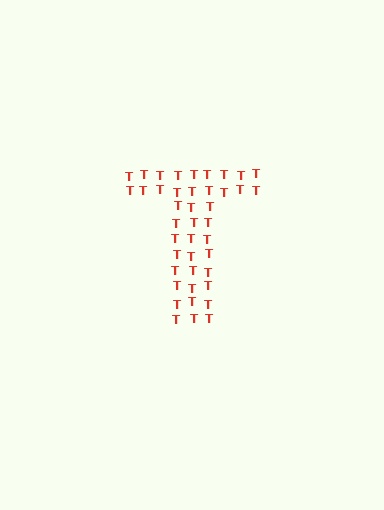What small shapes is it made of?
It is made of small letter T's.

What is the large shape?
The large shape is the letter T.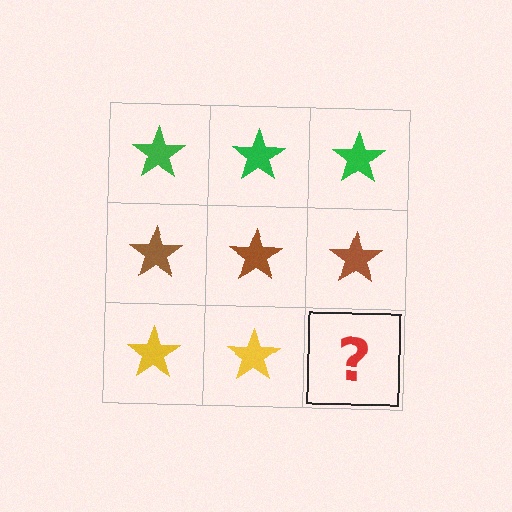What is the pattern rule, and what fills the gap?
The rule is that each row has a consistent color. The gap should be filled with a yellow star.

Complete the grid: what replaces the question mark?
The question mark should be replaced with a yellow star.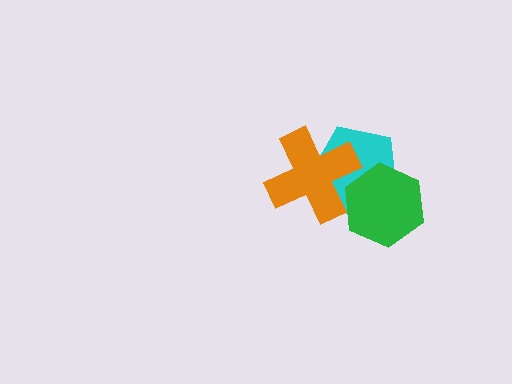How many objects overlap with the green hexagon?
2 objects overlap with the green hexagon.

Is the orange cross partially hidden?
No, no other shape covers it.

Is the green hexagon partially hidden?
Yes, it is partially covered by another shape.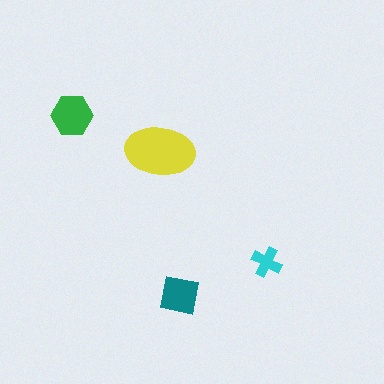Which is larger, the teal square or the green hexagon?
The green hexagon.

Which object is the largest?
The yellow ellipse.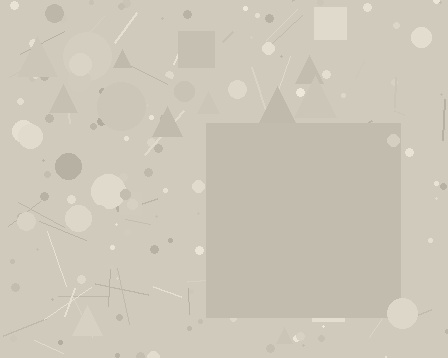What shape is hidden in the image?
A square is hidden in the image.